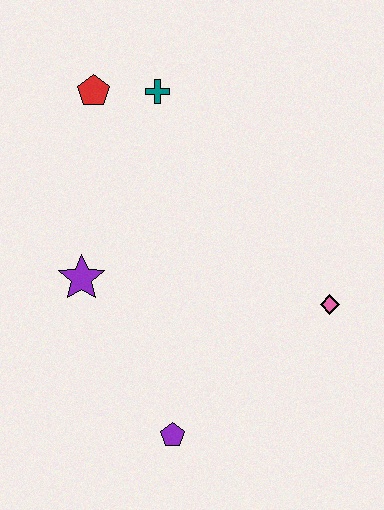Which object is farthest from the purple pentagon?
The red pentagon is farthest from the purple pentagon.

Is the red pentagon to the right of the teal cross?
No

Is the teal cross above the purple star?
Yes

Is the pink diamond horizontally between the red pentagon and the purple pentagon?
No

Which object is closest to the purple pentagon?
The purple star is closest to the purple pentagon.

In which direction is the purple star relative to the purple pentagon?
The purple star is above the purple pentagon.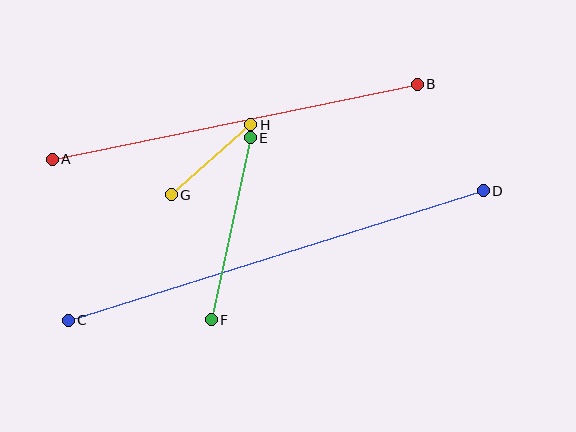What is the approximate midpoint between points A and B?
The midpoint is at approximately (235, 122) pixels.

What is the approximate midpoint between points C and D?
The midpoint is at approximately (276, 255) pixels.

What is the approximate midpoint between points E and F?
The midpoint is at approximately (231, 229) pixels.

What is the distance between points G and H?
The distance is approximately 106 pixels.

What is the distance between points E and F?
The distance is approximately 186 pixels.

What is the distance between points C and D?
The distance is approximately 435 pixels.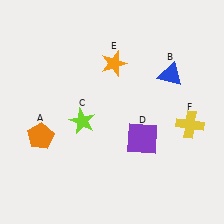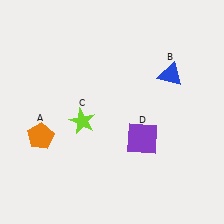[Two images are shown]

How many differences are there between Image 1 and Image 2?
There are 2 differences between the two images.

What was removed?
The yellow cross (F), the orange star (E) were removed in Image 2.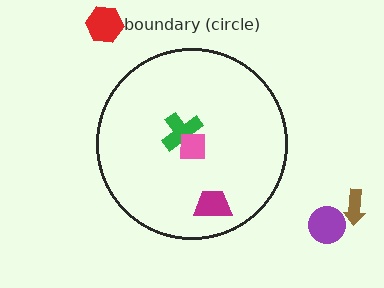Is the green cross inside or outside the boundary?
Inside.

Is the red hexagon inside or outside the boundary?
Outside.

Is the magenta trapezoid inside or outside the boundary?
Inside.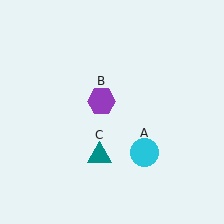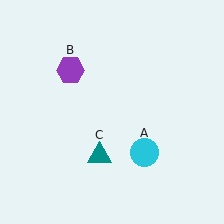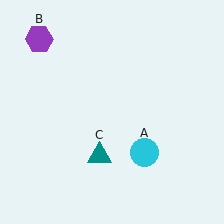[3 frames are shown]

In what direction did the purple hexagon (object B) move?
The purple hexagon (object B) moved up and to the left.